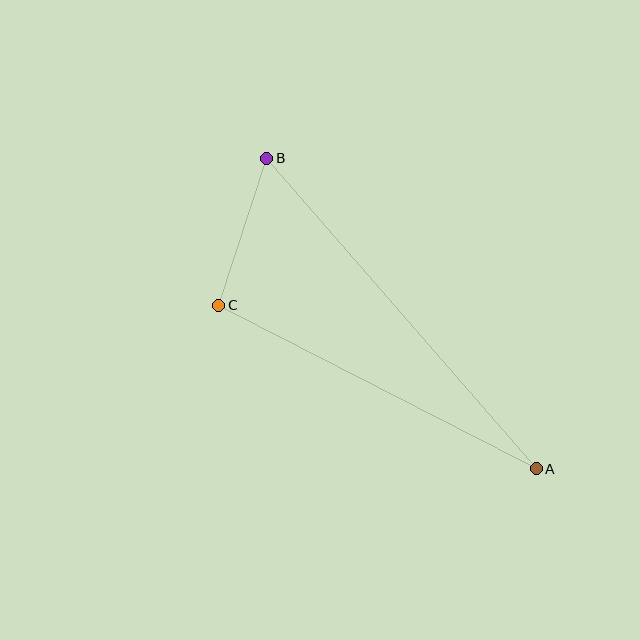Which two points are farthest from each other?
Points A and B are farthest from each other.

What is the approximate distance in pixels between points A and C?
The distance between A and C is approximately 357 pixels.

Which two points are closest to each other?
Points B and C are closest to each other.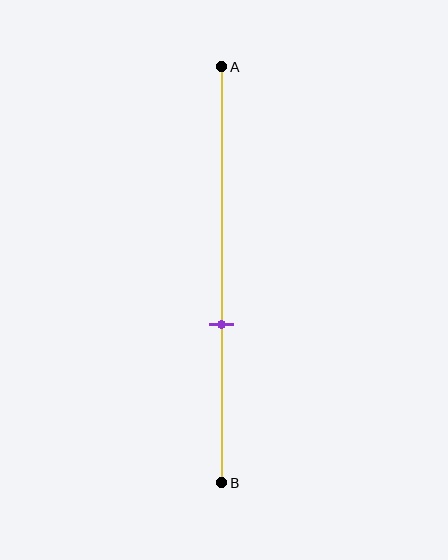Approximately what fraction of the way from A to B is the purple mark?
The purple mark is approximately 60% of the way from A to B.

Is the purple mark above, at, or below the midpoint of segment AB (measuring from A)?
The purple mark is below the midpoint of segment AB.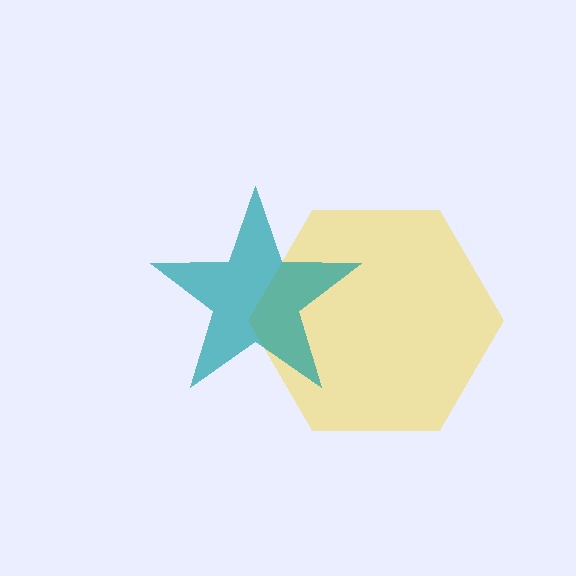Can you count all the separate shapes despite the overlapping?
Yes, there are 2 separate shapes.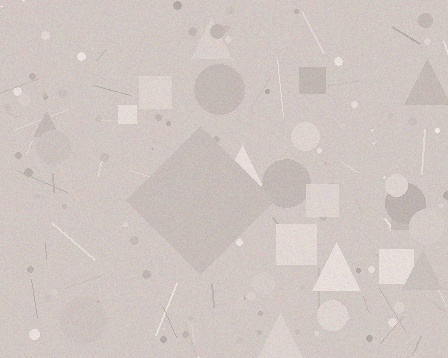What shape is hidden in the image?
A diamond is hidden in the image.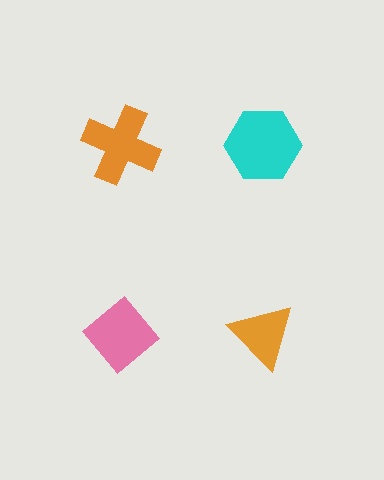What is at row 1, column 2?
A cyan hexagon.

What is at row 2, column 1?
A pink diamond.